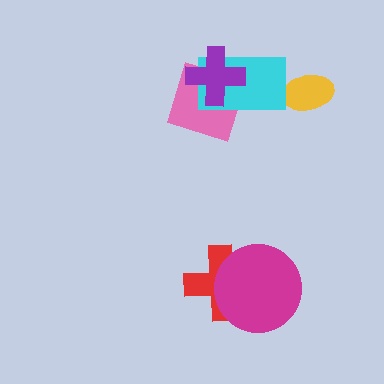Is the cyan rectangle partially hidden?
Yes, it is partially covered by another shape.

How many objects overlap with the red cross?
1 object overlaps with the red cross.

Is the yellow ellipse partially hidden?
No, no other shape covers it.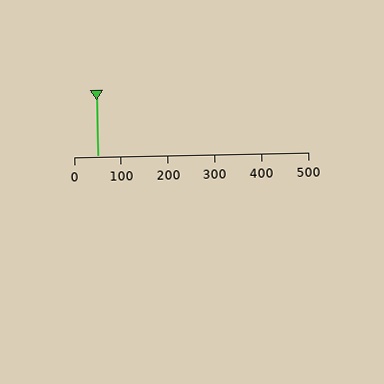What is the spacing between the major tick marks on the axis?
The major ticks are spaced 100 apart.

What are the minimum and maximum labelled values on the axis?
The axis runs from 0 to 500.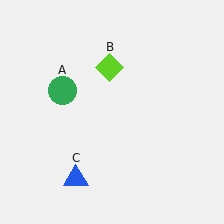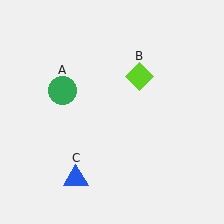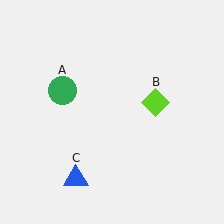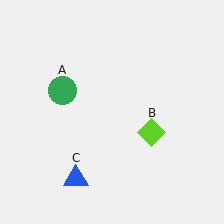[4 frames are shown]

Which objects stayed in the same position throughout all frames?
Green circle (object A) and blue triangle (object C) remained stationary.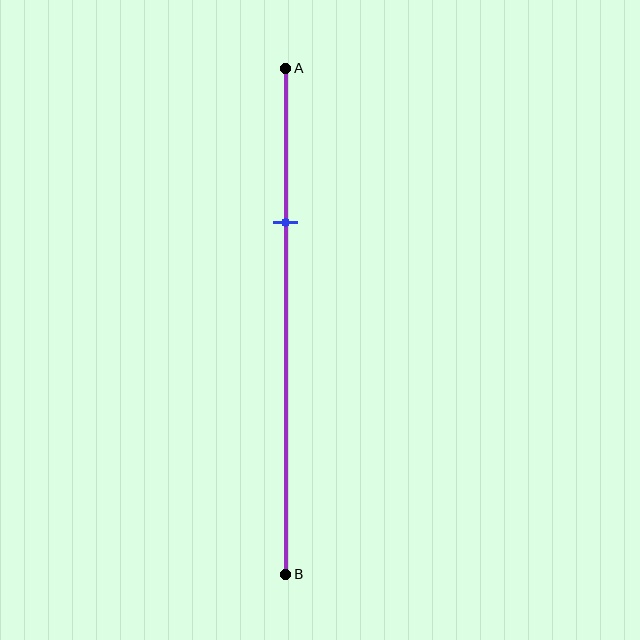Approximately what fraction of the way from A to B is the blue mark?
The blue mark is approximately 30% of the way from A to B.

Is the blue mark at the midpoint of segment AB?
No, the mark is at about 30% from A, not at the 50% midpoint.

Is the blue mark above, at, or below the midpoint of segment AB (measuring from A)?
The blue mark is above the midpoint of segment AB.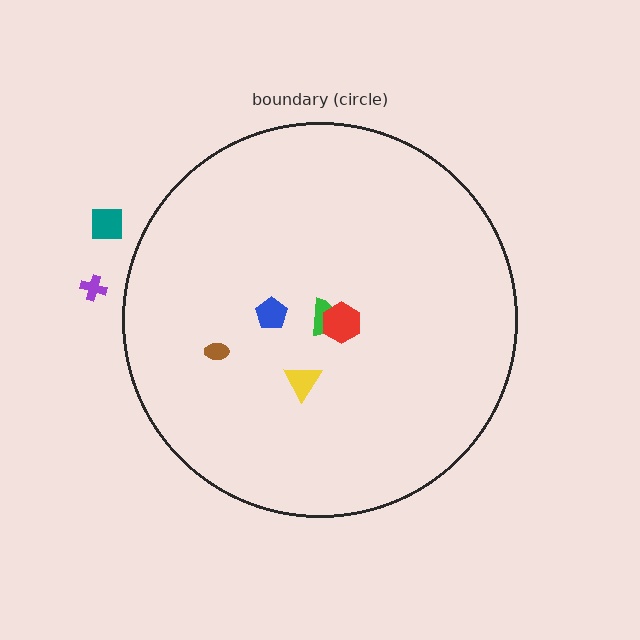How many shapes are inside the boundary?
5 inside, 2 outside.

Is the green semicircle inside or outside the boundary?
Inside.